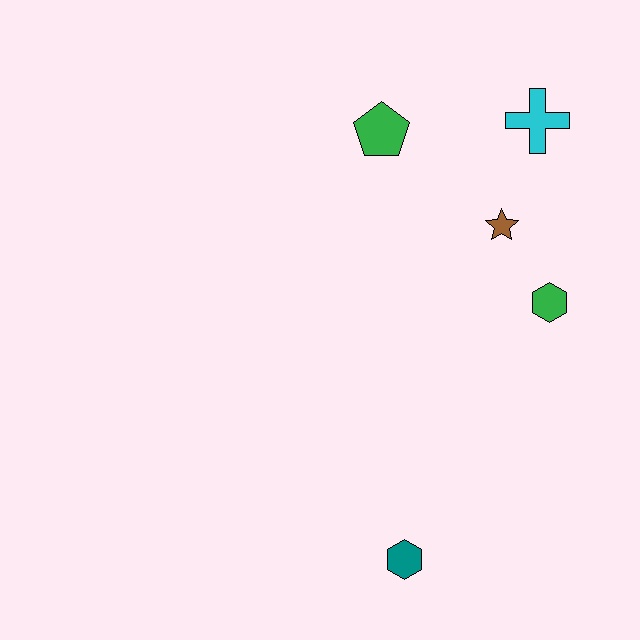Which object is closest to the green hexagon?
The brown star is closest to the green hexagon.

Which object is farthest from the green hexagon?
The teal hexagon is farthest from the green hexagon.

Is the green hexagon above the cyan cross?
No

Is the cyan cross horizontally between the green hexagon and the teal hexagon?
Yes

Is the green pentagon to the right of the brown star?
No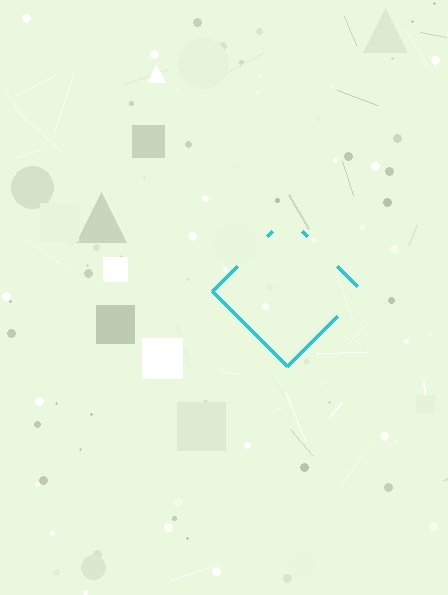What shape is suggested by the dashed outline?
The dashed outline suggests a diamond.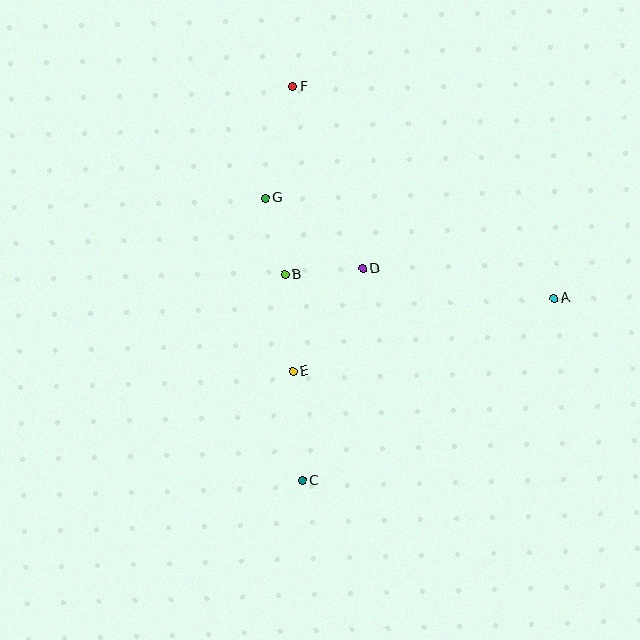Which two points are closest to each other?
Points B and D are closest to each other.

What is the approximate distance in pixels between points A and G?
The distance between A and G is approximately 305 pixels.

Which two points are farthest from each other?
Points C and F are farthest from each other.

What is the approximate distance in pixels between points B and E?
The distance between B and E is approximately 97 pixels.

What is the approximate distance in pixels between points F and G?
The distance between F and G is approximately 114 pixels.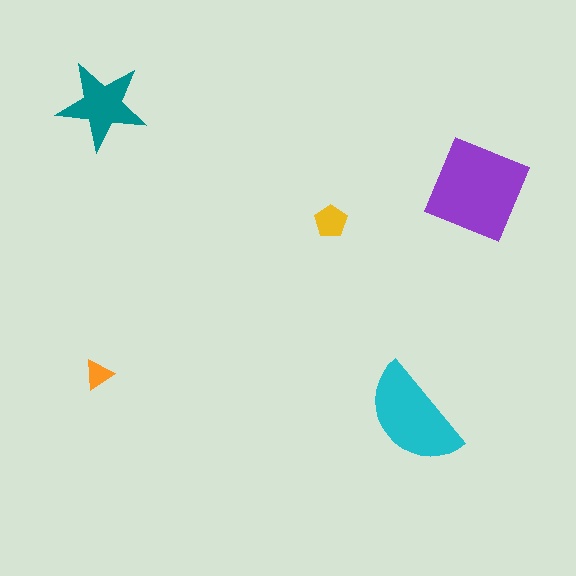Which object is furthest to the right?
The purple square is rightmost.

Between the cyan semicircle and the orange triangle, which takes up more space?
The cyan semicircle.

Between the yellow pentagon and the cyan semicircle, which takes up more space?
The cyan semicircle.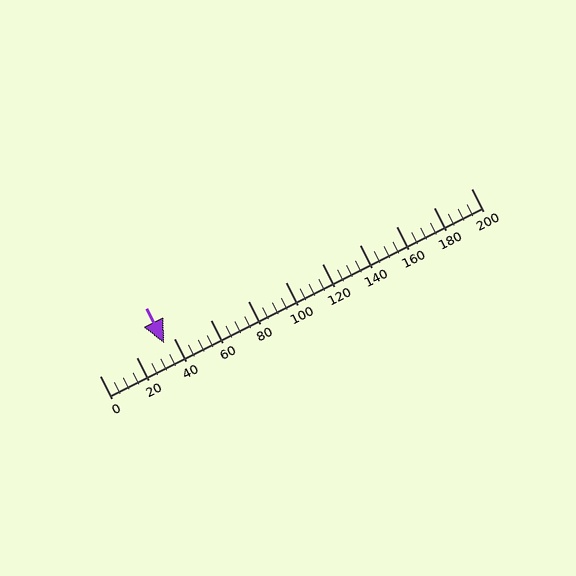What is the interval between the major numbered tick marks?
The major tick marks are spaced 20 units apart.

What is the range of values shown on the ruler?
The ruler shows values from 0 to 200.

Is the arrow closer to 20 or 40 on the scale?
The arrow is closer to 40.